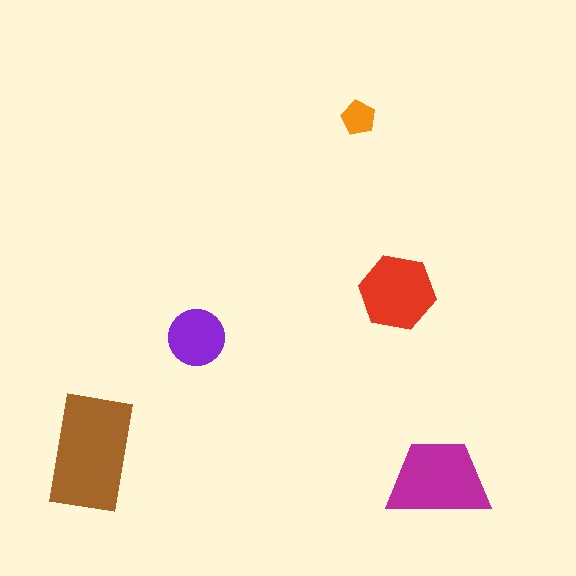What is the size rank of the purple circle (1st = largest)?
4th.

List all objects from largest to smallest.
The brown rectangle, the magenta trapezoid, the red hexagon, the purple circle, the orange pentagon.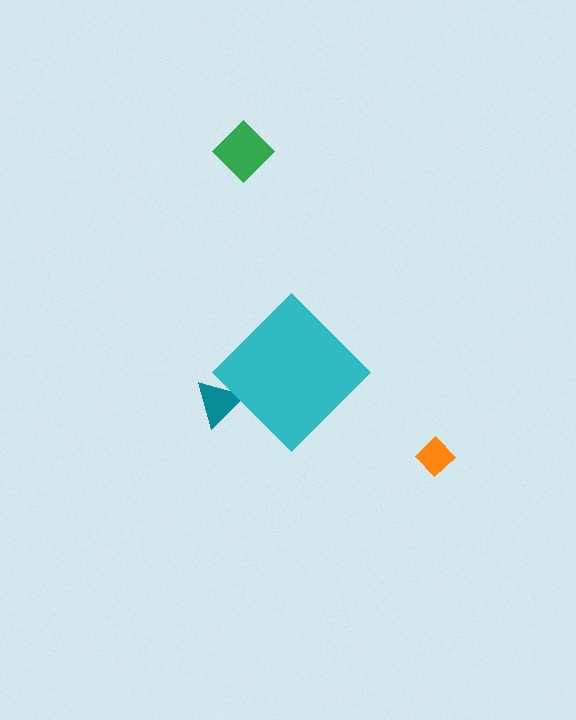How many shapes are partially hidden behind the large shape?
1 shape is partially hidden.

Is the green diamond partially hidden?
No, the green diamond is fully visible.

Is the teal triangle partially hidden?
Yes, the teal triangle is partially hidden behind the cyan diamond.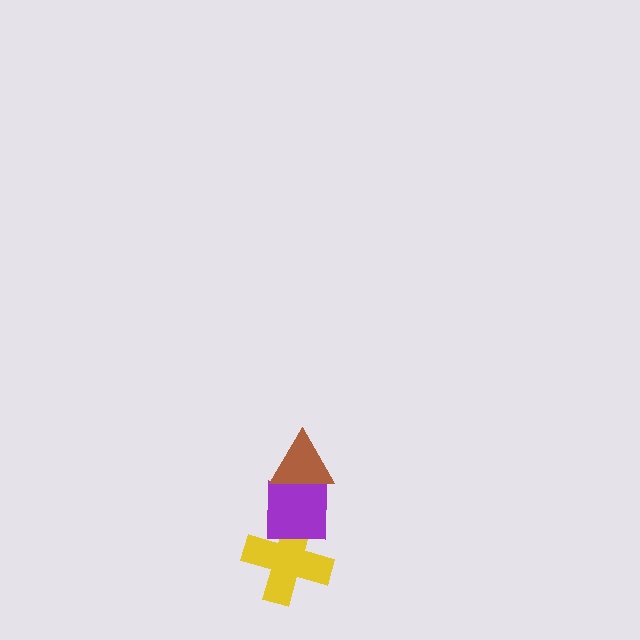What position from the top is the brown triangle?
The brown triangle is 1st from the top.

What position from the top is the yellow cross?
The yellow cross is 3rd from the top.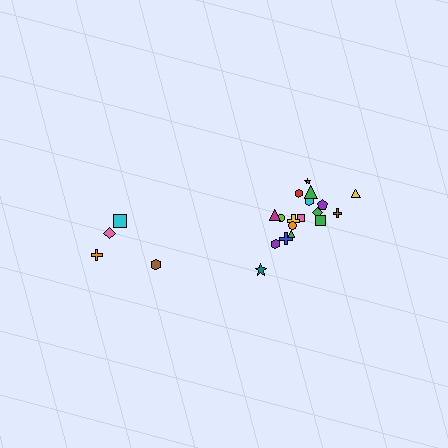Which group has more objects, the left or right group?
The right group.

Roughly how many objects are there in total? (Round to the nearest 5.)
Roughly 20 objects in total.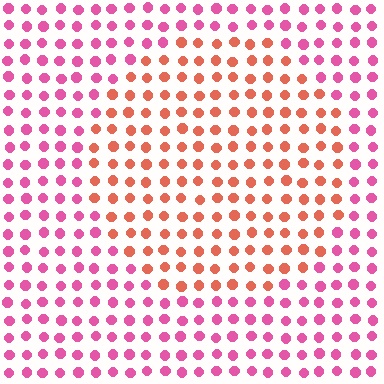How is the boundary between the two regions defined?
The boundary is defined purely by a slight shift in hue (about 43 degrees). Spacing, size, and orientation are identical on both sides.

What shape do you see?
I see a circle.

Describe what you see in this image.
The image is filled with small pink elements in a uniform arrangement. A circle-shaped region is visible where the elements are tinted to a slightly different hue, forming a subtle color boundary.